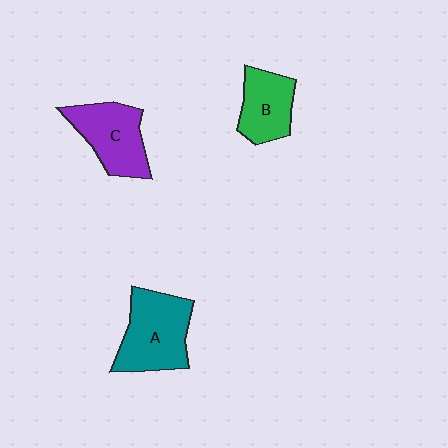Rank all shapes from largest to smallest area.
From largest to smallest: A (teal), C (purple), B (green).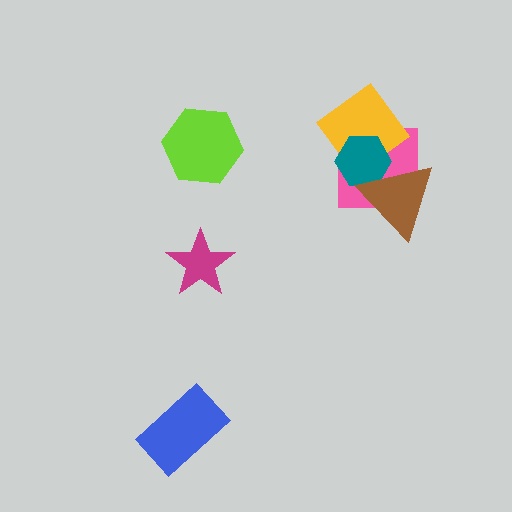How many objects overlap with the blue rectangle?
0 objects overlap with the blue rectangle.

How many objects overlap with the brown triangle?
3 objects overlap with the brown triangle.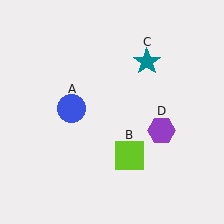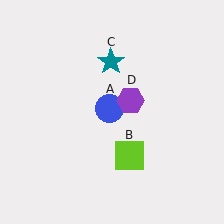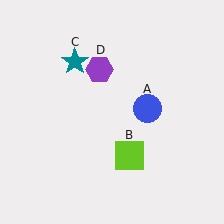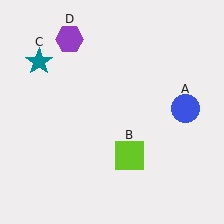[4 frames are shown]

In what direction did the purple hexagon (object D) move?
The purple hexagon (object D) moved up and to the left.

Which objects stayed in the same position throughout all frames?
Lime square (object B) remained stationary.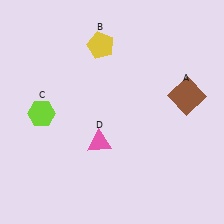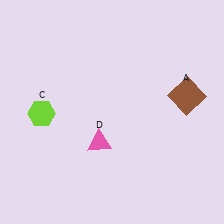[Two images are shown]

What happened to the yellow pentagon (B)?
The yellow pentagon (B) was removed in Image 2. It was in the top-left area of Image 1.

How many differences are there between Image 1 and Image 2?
There is 1 difference between the two images.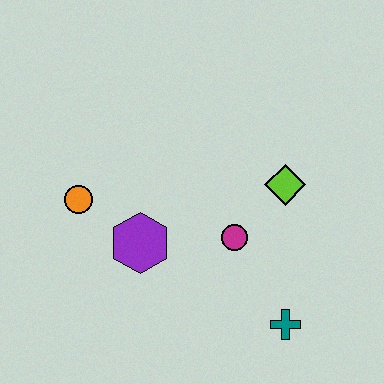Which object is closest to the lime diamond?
The magenta circle is closest to the lime diamond.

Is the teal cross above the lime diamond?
No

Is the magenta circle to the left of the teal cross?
Yes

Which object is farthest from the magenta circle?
The orange circle is farthest from the magenta circle.